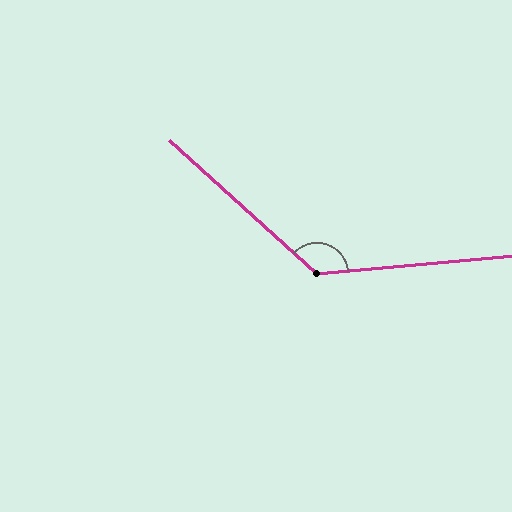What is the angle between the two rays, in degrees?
Approximately 133 degrees.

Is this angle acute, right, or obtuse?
It is obtuse.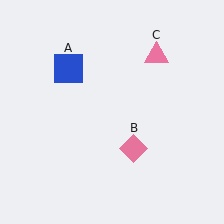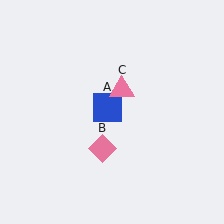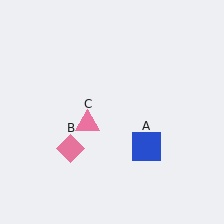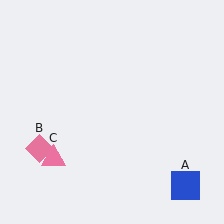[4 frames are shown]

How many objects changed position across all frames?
3 objects changed position: blue square (object A), pink diamond (object B), pink triangle (object C).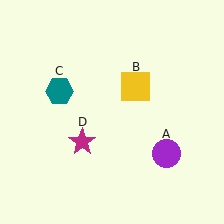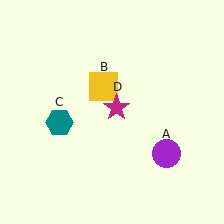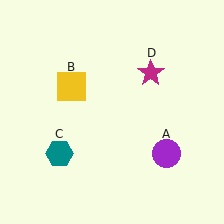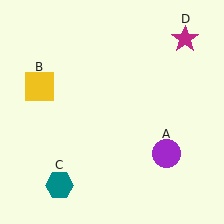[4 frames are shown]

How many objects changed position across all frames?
3 objects changed position: yellow square (object B), teal hexagon (object C), magenta star (object D).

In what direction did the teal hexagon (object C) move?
The teal hexagon (object C) moved down.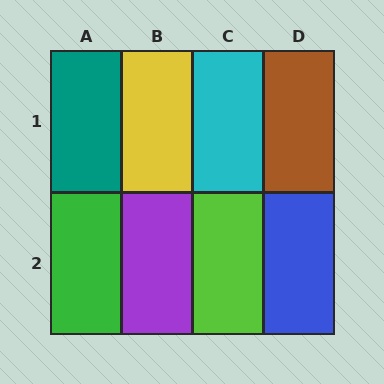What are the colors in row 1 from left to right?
Teal, yellow, cyan, brown.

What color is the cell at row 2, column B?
Purple.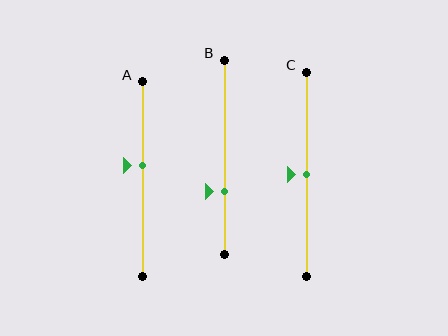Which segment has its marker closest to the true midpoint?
Segment C has its marker closest to the true midpoint.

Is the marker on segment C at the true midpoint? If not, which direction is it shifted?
Yes, the marker on segment C is at the true midpoint.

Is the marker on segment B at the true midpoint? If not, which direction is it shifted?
No, the marker on segment B is shifted downward by about 18% of the segment length.